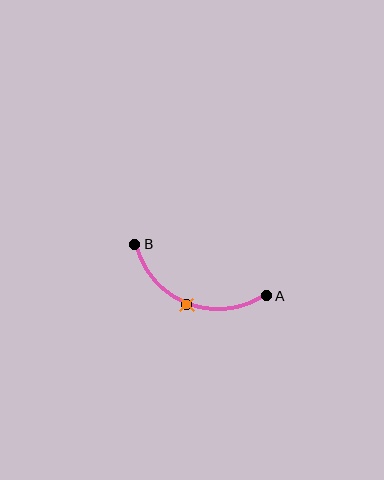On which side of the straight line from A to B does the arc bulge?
The arc bulges below the straight line connecting A and B.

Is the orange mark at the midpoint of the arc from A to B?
Yes. The orange mark lies on the arc at equal arc-length from both A and B — it is the arc midpoint.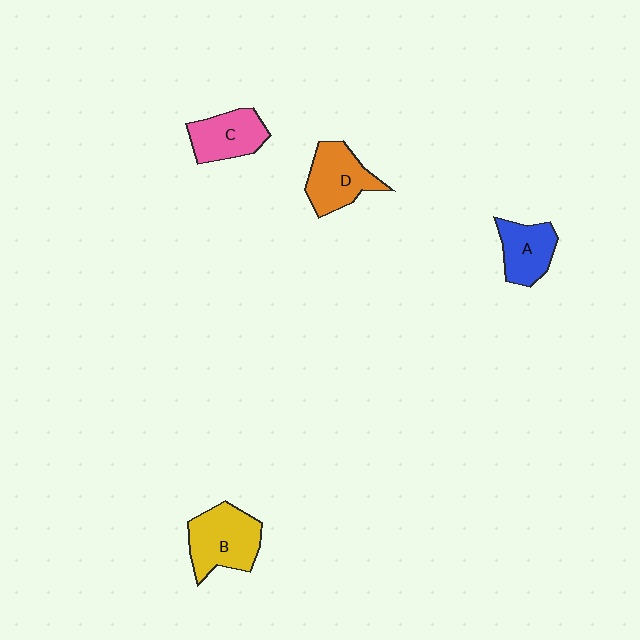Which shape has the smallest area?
Shape A (blue).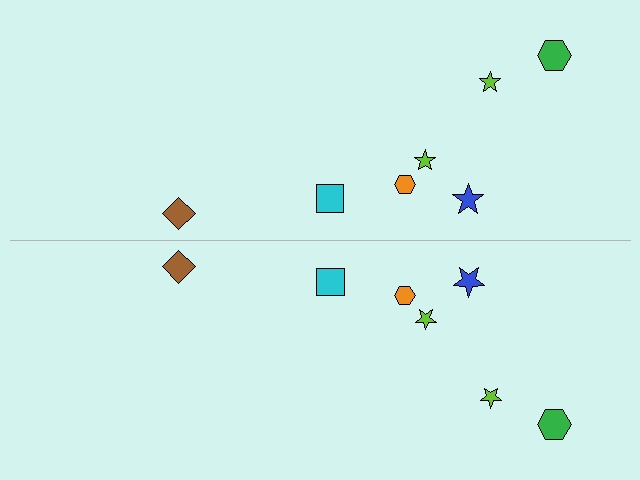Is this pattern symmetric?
Yes, this pattern has bilateral (reflection) symmetry.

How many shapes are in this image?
There are 14 shapes in this image.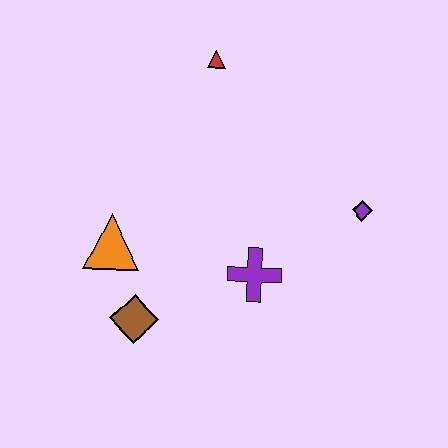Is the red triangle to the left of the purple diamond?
Yes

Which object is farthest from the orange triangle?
The purple diamond is farthest from the orange triangle.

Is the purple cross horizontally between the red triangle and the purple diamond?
Yes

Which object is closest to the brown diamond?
The orange triangle is closest to the brown diamond.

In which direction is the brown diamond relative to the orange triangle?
The brown diamond is below the orange triangle.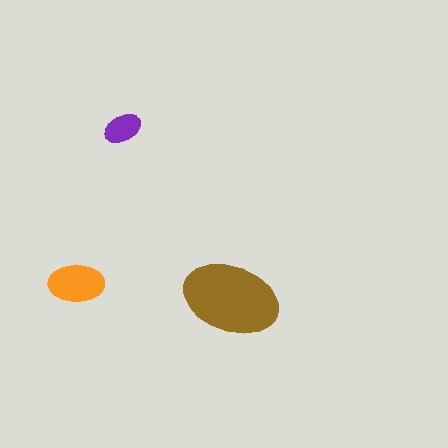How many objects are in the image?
There are 3 objects in the image.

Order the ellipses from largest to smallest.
the brown one, the orange one, the purple one.